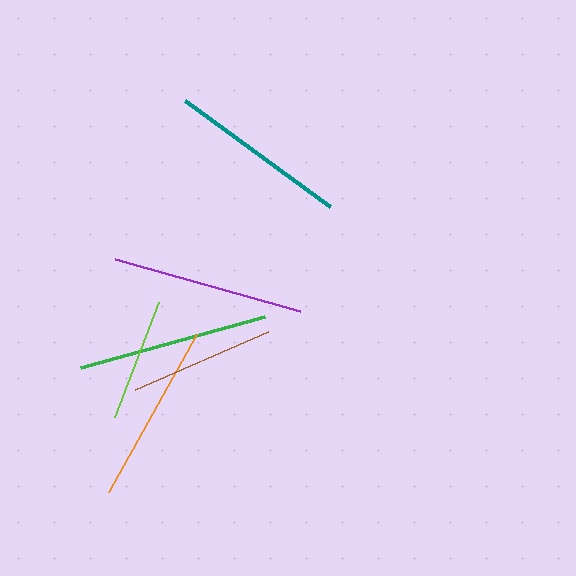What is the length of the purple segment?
The purple segment is approximately 193 pixels long.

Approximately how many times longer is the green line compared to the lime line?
The green line is approximately 1.5 times the length of the lime line.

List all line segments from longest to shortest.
From longest to shortest: purple, green, orange, teal, brown, lime.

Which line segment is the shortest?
The lime line is the shortest at approximately 123 pixels.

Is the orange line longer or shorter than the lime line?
The orange line is longer than the lime line.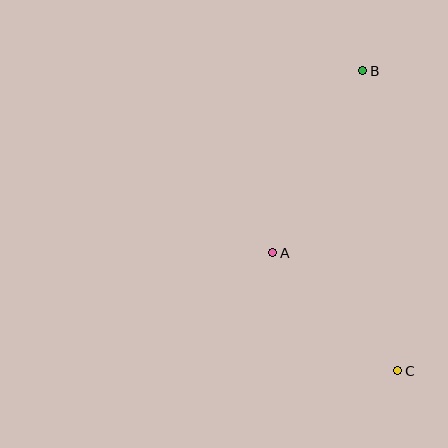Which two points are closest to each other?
Points A and C are closest to each other.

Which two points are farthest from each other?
Points B and C are farthest from each other.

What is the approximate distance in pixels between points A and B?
The distance between A and B is approximately 203 pixels.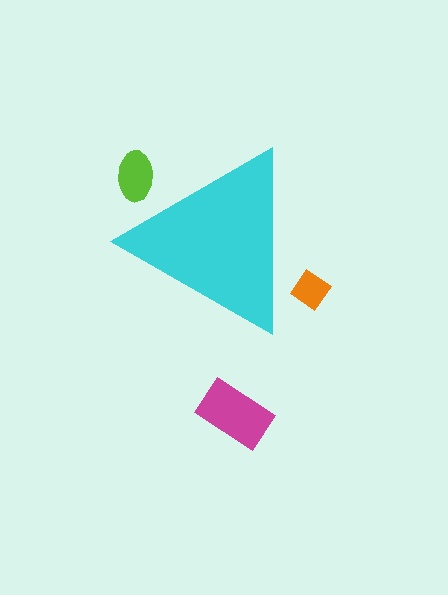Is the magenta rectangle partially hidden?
No, the magenta rectangle is fully visible.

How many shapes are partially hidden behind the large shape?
2 shapes are partially hidden.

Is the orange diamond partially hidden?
Yes, the orange diamond is partially hidden behind the cyan triangle.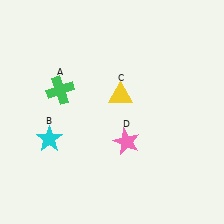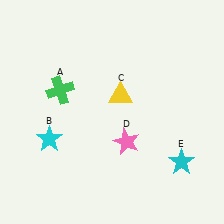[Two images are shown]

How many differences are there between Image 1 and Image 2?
There is 1 difference between the two images.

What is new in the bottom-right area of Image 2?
A cyan star (E) was added in the bottom-right area of Image 2.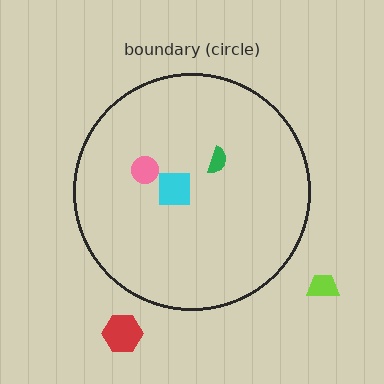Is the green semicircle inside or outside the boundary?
Inside.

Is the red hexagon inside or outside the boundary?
Outside.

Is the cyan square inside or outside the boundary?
Inside.